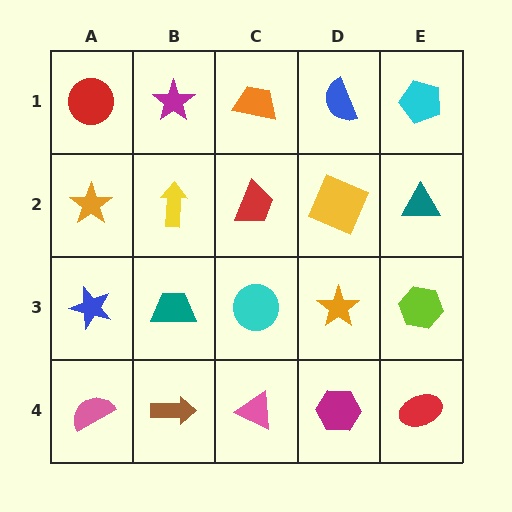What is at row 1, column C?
An orange trapezoid.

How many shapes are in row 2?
5 shapes.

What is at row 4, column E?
A red ellipse.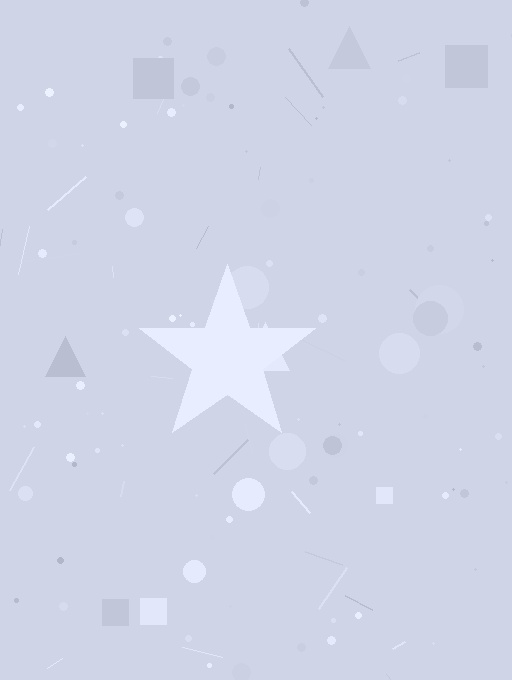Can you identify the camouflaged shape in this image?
The camouflaged shape is a star.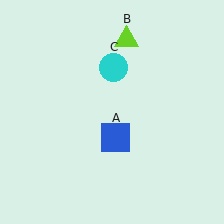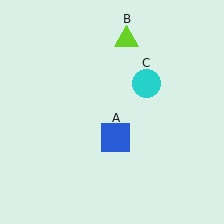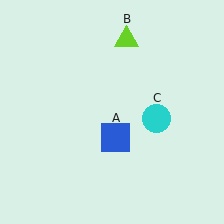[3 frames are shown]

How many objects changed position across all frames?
1 object changed position: cyan circle (object C).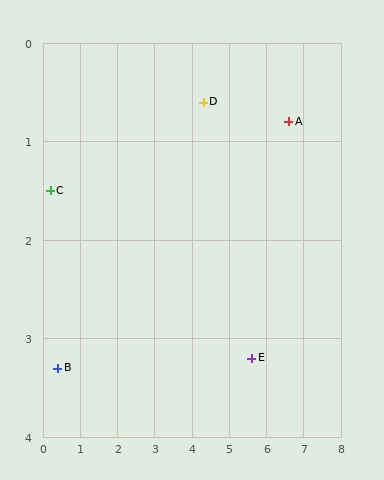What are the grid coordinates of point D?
Point D is at approximately (4.3, 0.6).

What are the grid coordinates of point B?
Point B is at approximately (0.4, 3.3).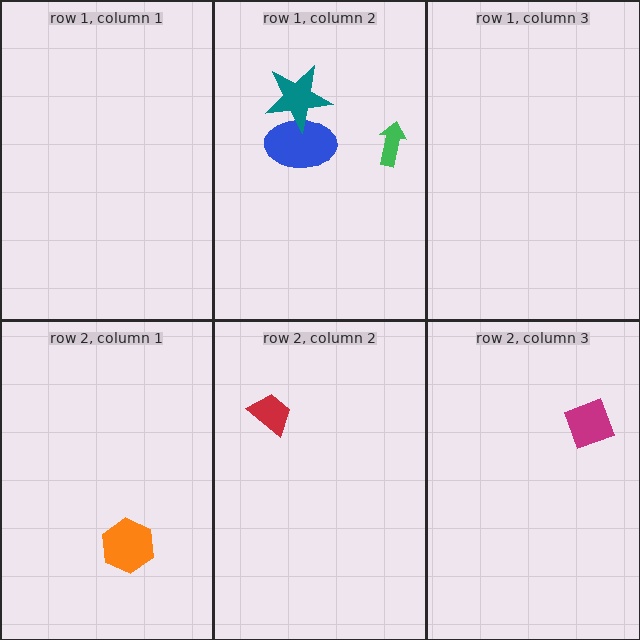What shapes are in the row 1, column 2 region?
The blue ellipse, the teal star, the green arrow.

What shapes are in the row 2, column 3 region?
The magenta diamond.